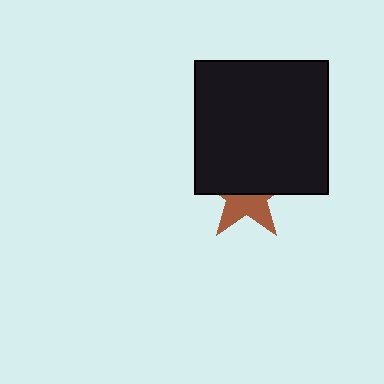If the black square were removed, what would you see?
You would see the complete brown star.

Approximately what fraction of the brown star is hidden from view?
Roughly 57% of the brown star is hidden behind the black square.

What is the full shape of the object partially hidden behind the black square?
The partially hidden object is a brown star.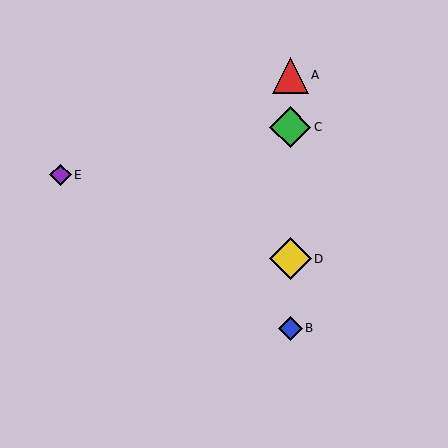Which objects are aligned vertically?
Objects A, B, C, D are aligned vertically.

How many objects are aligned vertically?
4 objects (A, B, C, D) are aligned vertically.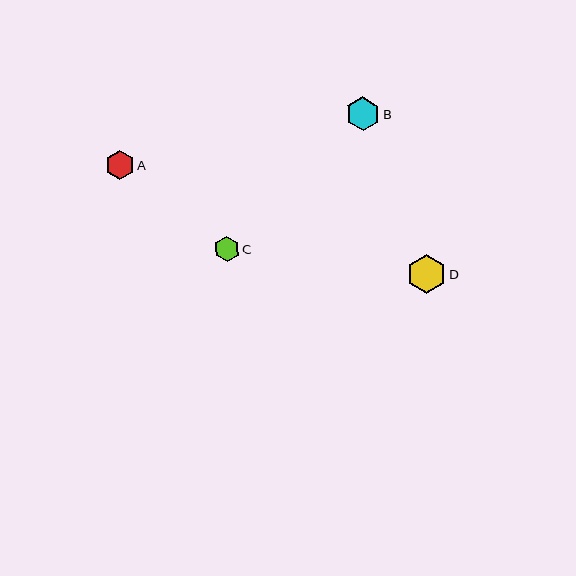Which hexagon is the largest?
Hexagon D is the largest with a size of approximately 39 pixels.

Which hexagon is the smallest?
Hexagon C is the smallest with a size of approximately 25 pixels.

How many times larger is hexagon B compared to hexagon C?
Hexagon B is approximately 1.4 times the size of hexagon C.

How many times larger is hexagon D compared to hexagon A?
Hexagon D is approximately 1.4 times the size of hexagon A.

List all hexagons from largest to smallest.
From largest to smallest: D, B, A, C.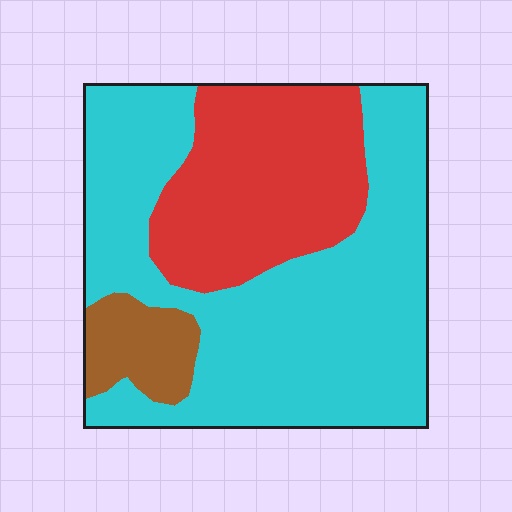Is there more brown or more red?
Red.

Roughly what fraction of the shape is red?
Red covers around 30% of the shape.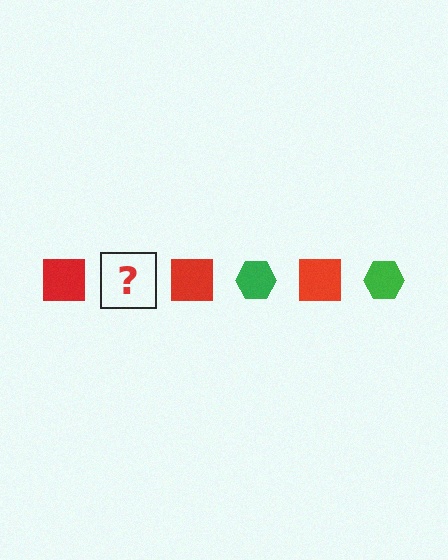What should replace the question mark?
The question mark should be replaced with a green hexagon.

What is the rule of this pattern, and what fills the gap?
The rule is that the pattern alternates between red square and green hexagon. The gap should be filled with a green hexagon.